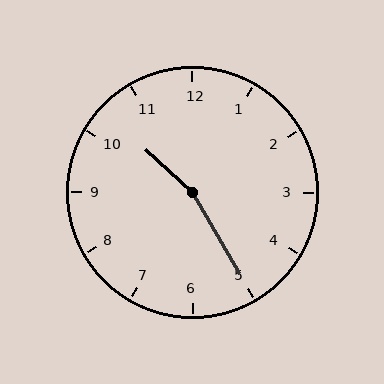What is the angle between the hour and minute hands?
Approximately 162 degrees.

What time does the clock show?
10:25.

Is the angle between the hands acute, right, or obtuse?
It is obtuse.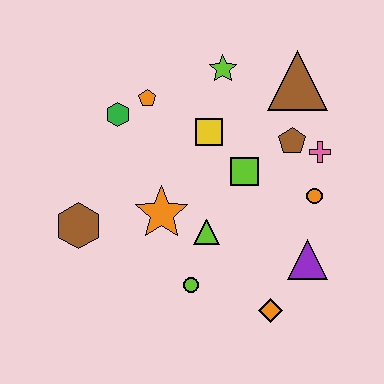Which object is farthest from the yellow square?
The orange diamond is farthest from the yellow square.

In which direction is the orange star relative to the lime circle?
The orange star is above the lime circle.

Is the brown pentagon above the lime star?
No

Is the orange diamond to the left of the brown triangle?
Yes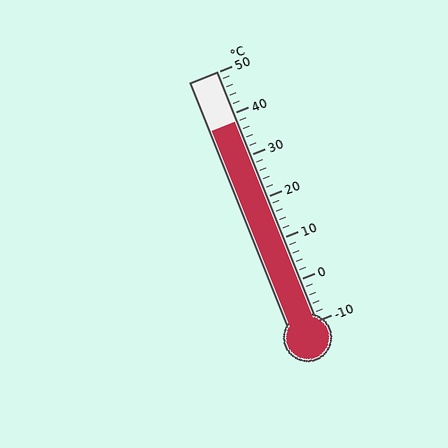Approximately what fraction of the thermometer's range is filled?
The thermometer is filled to approximately 80% of its range.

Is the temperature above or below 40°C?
The temperature is below 40°C.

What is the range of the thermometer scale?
The thermometer scale ranges from -10°C to 50°C.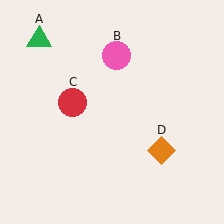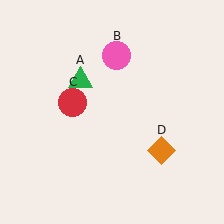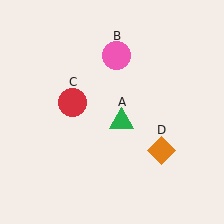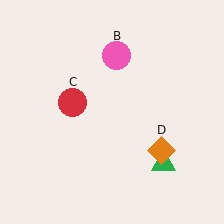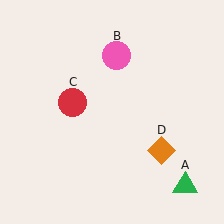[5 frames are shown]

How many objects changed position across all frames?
1 object changed position: green triangle (object A).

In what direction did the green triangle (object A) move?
The green triangle (object A) moved down and to the right.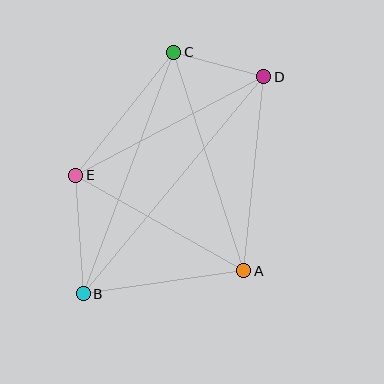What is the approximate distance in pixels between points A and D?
The distance between A and D is approximately 195 pixels.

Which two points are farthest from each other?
Points B and D are farthest from each other.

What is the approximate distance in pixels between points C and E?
The distance between C and E is approximately 157 pixels.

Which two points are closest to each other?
Points C and D are closest to each other.